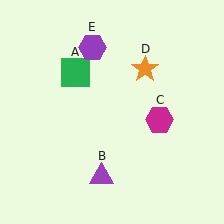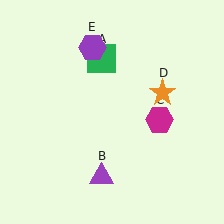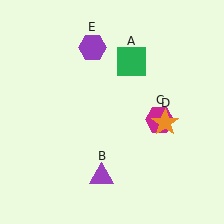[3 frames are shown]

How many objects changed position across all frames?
2 objects changed position: green square (object A), orange star (object D).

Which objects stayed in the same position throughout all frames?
Purple triangle (object B) and magenta hexagon (object C) and purple hexagon (object E) remained stationary.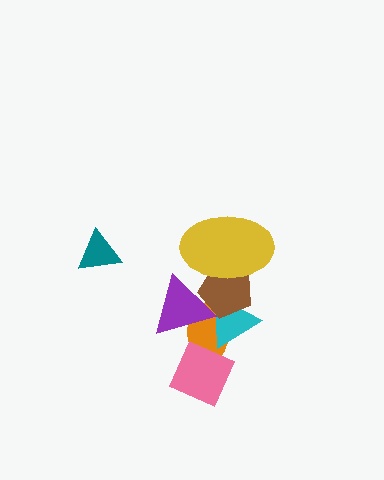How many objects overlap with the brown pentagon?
4 objects overlap with the brown pentagon.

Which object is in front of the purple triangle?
The brown pentagon is in front of the purple triangle.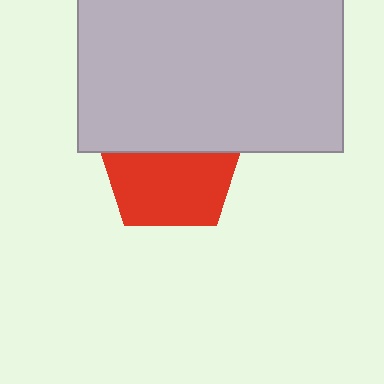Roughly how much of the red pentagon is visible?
About half of it is visible (roughly 58%).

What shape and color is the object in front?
The object in front is a light gray rectangle.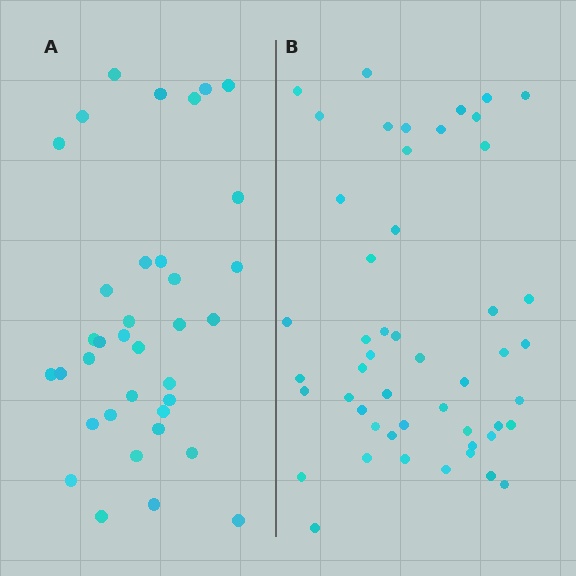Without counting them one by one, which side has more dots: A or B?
Region B (the right region) has more dots.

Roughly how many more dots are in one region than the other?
Region B has approximately 15 more dots than region A.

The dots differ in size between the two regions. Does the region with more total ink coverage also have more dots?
No. Region A has more total ink coverage because its dots are larger, but region B actually contains more individual dots. Total area can be misleading — the number of items is what matters here.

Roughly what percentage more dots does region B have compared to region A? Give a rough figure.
About 40% more.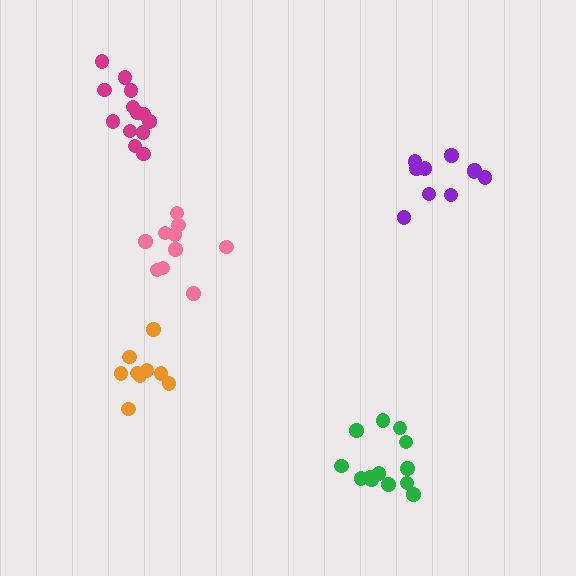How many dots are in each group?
Group 1: 13 dots, Group 2: 9 dots, Group 3: 10 dots, Group 4: 10 dots, Group 5: 13 dots (55 total).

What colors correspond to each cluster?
The clusters are colored: magenta, orange, purple, pink, green.